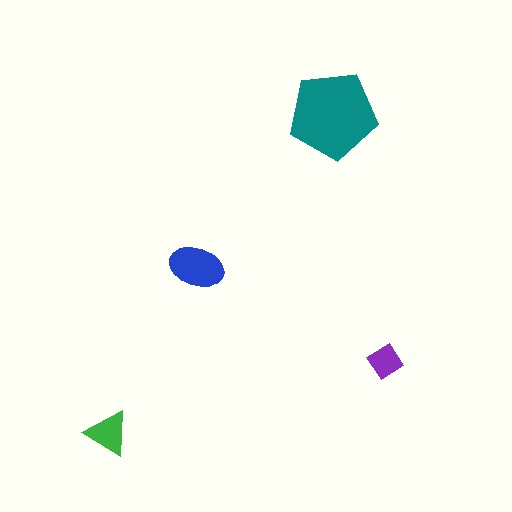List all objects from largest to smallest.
The teal pentagon, the blue ellipse, the green triangle, the purple diamond.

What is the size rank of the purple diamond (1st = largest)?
4th.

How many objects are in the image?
There are 4 objects in the image.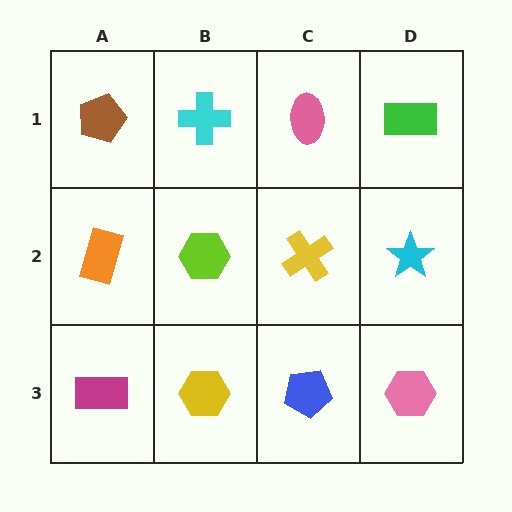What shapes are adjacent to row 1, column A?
An orange rectangle (row 2, column A), a cyan cross (row 1, column B).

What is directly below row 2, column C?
A blue pentagon.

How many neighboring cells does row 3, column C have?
3.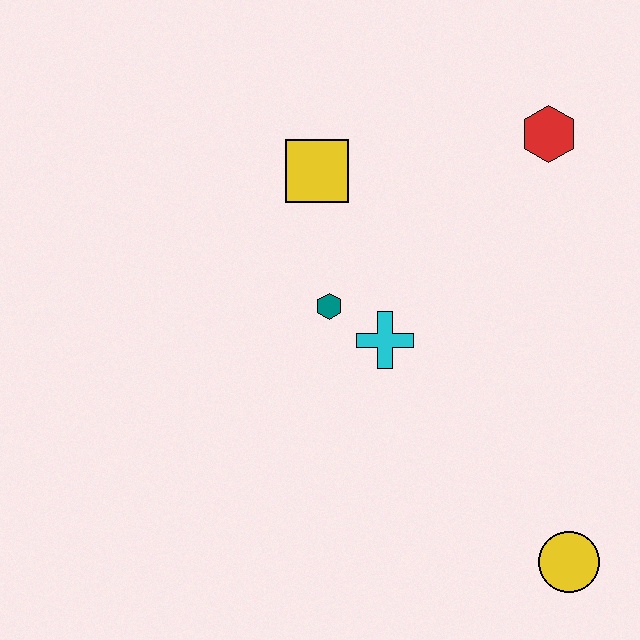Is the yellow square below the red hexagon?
Yes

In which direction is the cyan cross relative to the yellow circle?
The cyan cross is above the yellow circle.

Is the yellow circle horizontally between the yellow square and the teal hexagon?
No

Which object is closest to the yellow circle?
The cyan cross is closest to the yellow circle.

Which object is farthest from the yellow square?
The yellow circle is farthest from the yellow square.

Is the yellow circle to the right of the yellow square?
Yes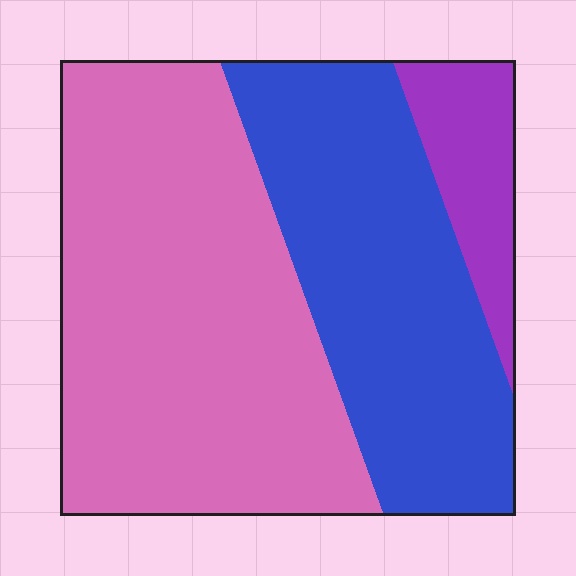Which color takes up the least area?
Purple, at roughly 10%.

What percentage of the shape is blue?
Blue takes up about three eighths (3/8) of the shape.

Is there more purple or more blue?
Blue.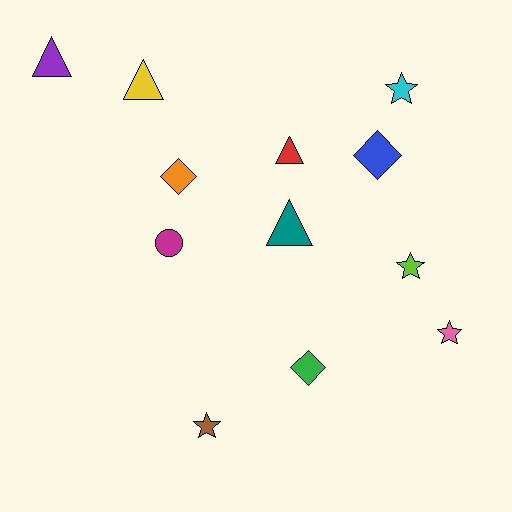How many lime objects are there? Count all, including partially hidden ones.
There is 1 lime object.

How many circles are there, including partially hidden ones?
There is 1 circle.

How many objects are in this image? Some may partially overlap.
There are 12 objects.